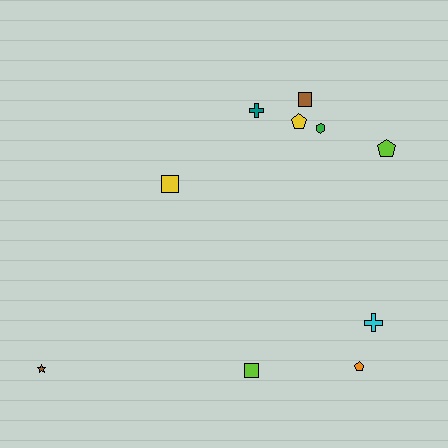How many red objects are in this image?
There are no red objects.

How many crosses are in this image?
There are 2 crosses.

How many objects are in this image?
There are 10 objects.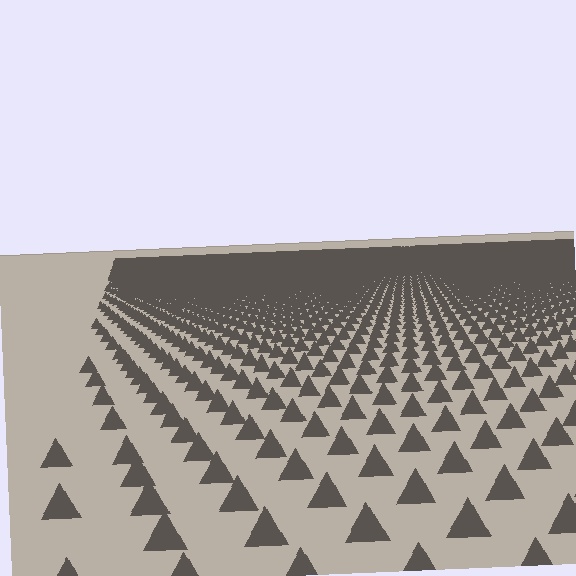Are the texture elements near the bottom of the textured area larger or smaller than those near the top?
Larger. Near the bottom, elements are closer to the viewer and appear at a bigger on-screen size.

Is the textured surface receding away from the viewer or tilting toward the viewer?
The surface is receding away from the viewer. Texture elements get smaller and denser toward the top.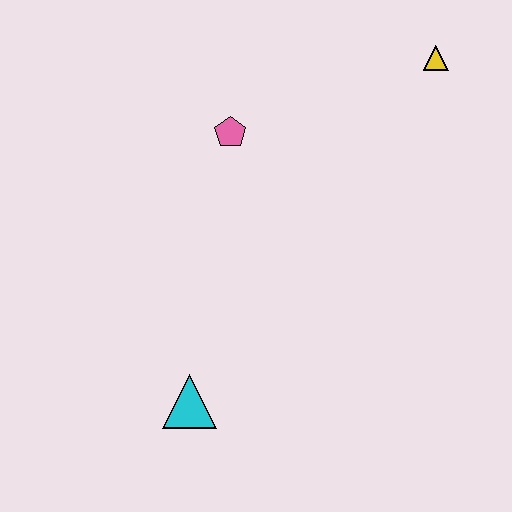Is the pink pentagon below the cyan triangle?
No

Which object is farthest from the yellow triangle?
The cyan triangle is farthest from the yellow triangle.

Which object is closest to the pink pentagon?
The yellow triangle is closest to the pink pentagon.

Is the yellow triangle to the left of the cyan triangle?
No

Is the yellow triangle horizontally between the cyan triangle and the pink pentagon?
No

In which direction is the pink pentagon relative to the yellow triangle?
The pink pentagon is to the left of the yellow triangle.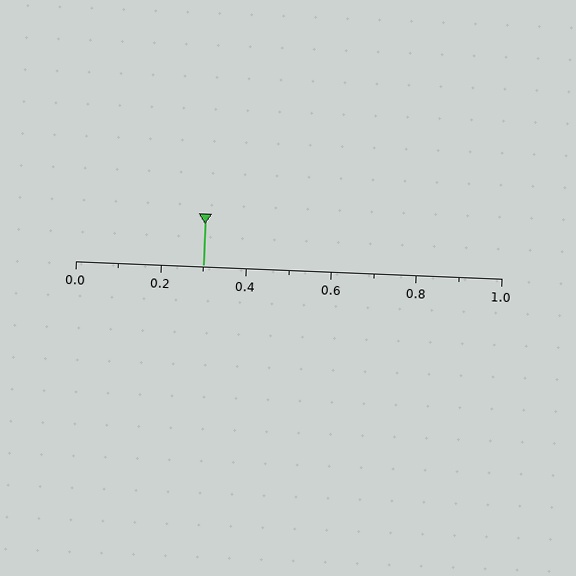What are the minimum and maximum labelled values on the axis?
The axis runs from 0.0 to 1.0.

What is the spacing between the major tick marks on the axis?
The major ticks are spaced 0.2 apart.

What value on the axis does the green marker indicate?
The marker indicates approximately 0.3.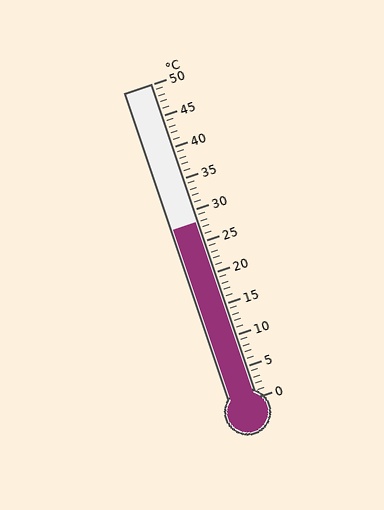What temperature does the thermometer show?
The thermometer shows approximately 28°C.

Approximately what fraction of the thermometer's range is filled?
The thermometer is filled to approximately 55% of its range.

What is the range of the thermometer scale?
The thermometer scale ranges from 0°C to 50°C.